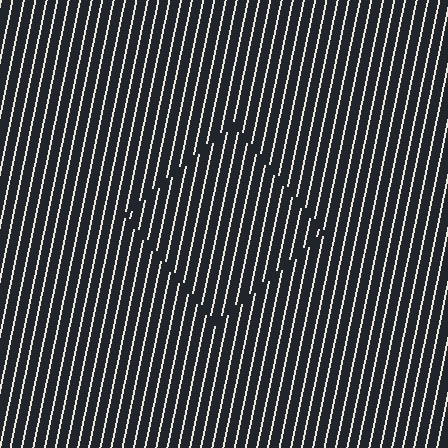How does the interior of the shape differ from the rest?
The interior of the shape contains the same grating, shifted by half a period — the contour is defined by the phase discontinuity where line-ends from the inner and outer gratings abut.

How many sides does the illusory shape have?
4 sides — the line-ends trace a square.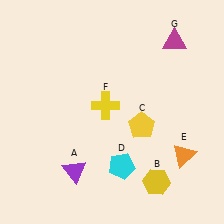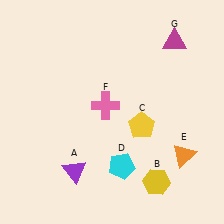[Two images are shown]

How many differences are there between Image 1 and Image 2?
There is 1 difference between the two images.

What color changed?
The cross (F) changed from yellow in Image 1 to pink in Image 2.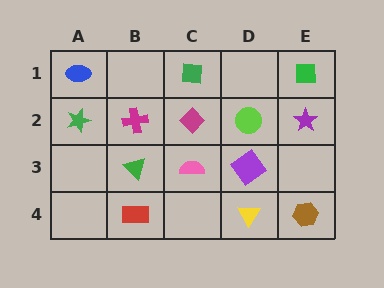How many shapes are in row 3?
3 shapes.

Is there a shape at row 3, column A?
No, that cell is empty.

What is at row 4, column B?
A red rectangle.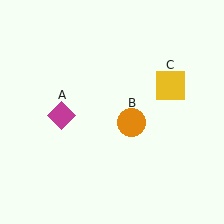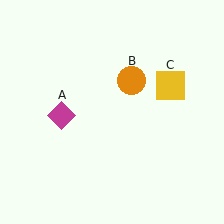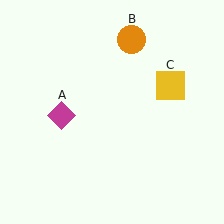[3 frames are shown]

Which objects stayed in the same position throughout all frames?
Magenta diamond (object A) and yellow square (object C) remained stationary.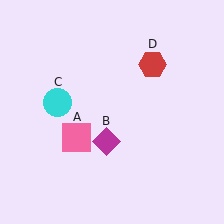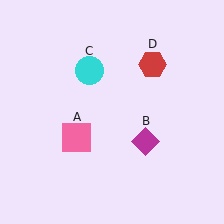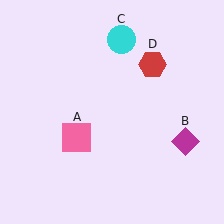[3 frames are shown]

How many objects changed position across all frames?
2 objects changed position: magenta diamond (object B), cyan circle (object C).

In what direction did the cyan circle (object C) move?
The cyan circle (object C) moved up and to the right.